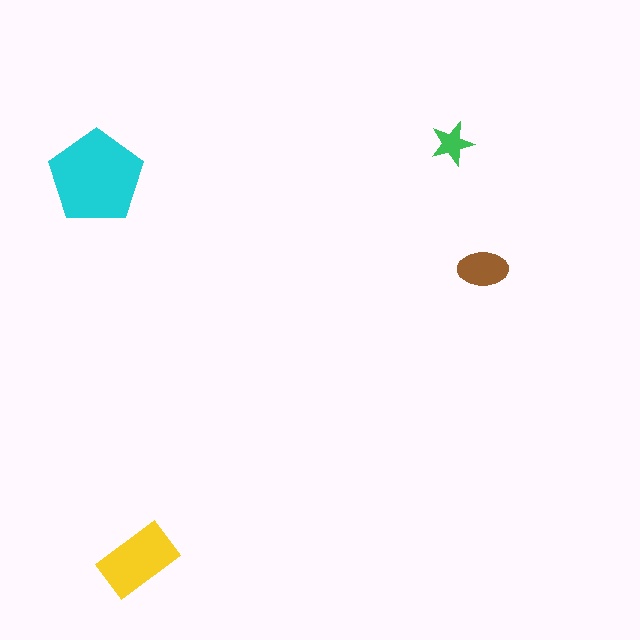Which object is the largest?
The cyan pentagon.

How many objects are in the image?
There are 4 objects in the image.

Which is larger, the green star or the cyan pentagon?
The cyan pentagon.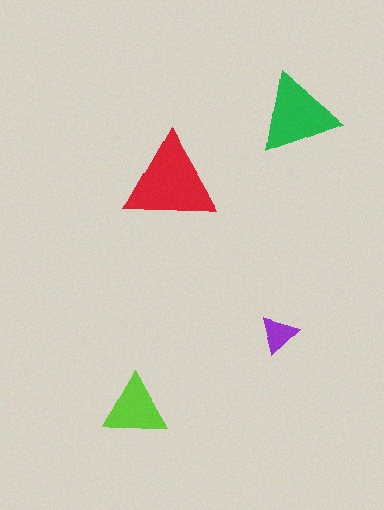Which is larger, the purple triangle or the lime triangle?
The lime one.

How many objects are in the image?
There are 4 objects in the image.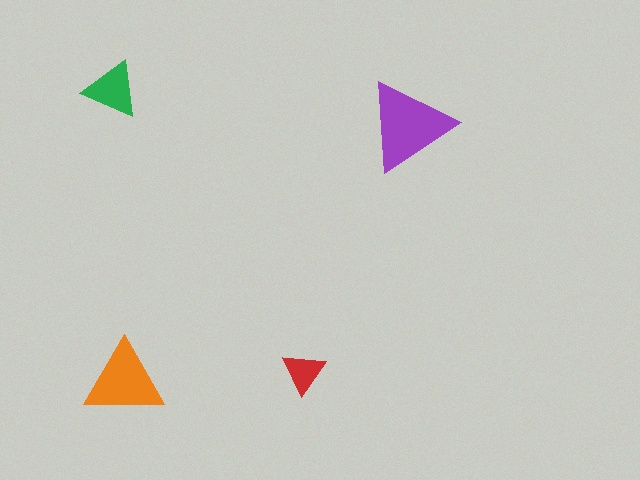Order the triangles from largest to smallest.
the purple one, the orange one, the green one, the red one.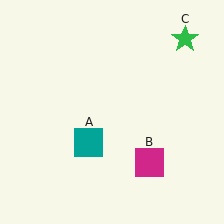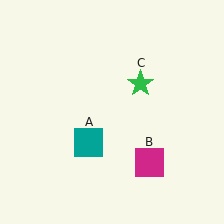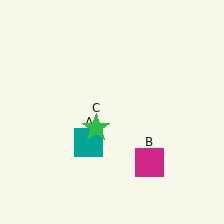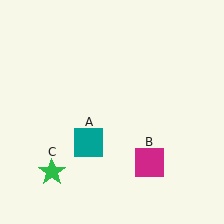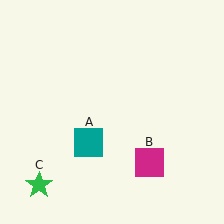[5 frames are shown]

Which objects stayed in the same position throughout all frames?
Teal square (object A) and magenta square (object B) remained stationary.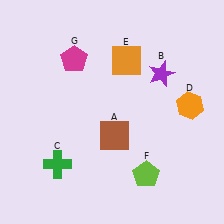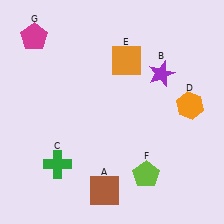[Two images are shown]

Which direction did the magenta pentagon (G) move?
The magenta pentagon (G) moved left.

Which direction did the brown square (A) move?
The brown square (A) moved down.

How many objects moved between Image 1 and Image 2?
2 objects moved between the two images.